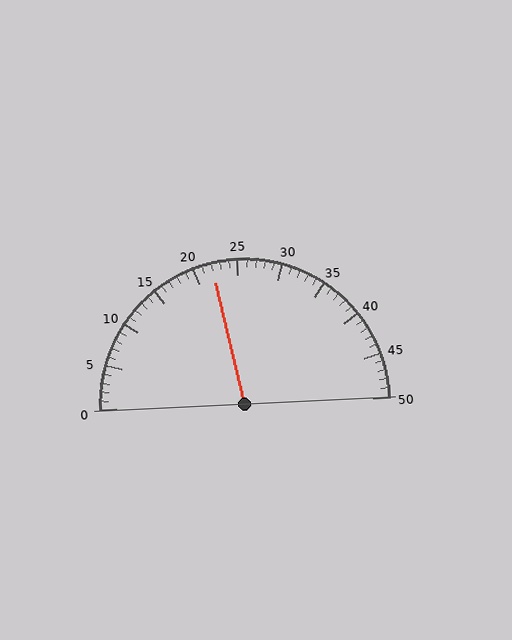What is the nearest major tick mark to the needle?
The nearest major tick mark is 20.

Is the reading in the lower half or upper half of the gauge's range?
The reading is in the lower half of the range (0 to 50).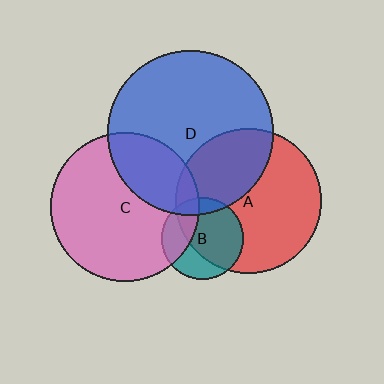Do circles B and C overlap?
Yes.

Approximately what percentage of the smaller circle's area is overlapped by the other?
Approximately 30%.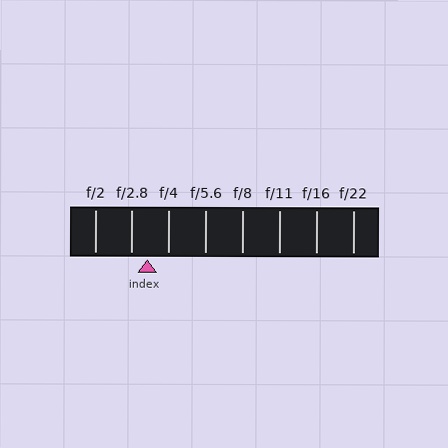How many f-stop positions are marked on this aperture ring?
There are 8 f-stop positions marked.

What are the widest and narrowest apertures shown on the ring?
The widest aperture shown is f/2 and the narrowest is f/22.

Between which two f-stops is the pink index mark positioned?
The index mark is between f/2.8 and f/4.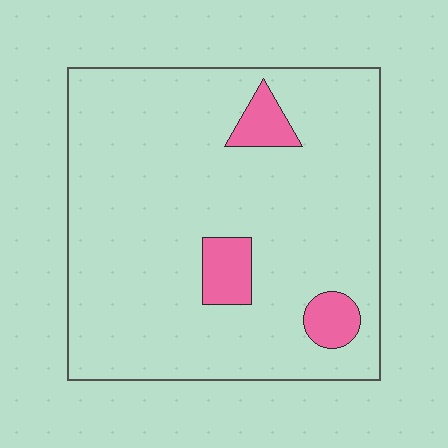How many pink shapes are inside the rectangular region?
3.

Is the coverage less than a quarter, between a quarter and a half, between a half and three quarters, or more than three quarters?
Less than a quarter.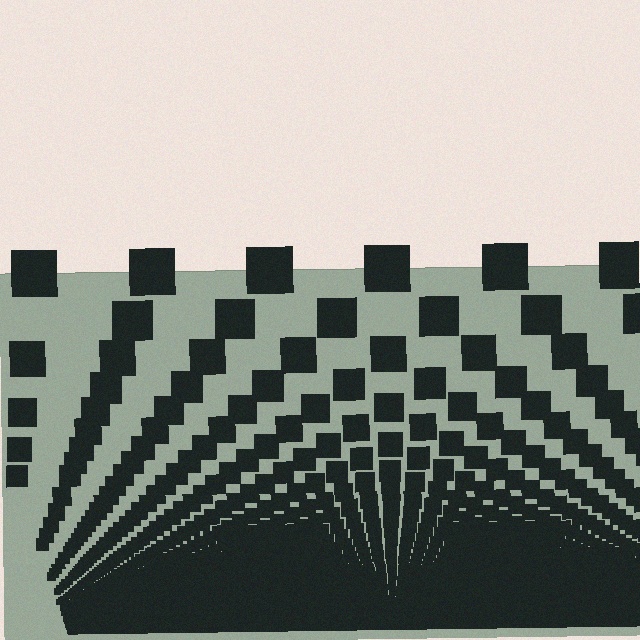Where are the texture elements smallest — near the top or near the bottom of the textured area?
Near the bottom.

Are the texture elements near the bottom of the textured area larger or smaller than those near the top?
Smaller. The gradient is inverted — elements near the bottom are smaller and denser.